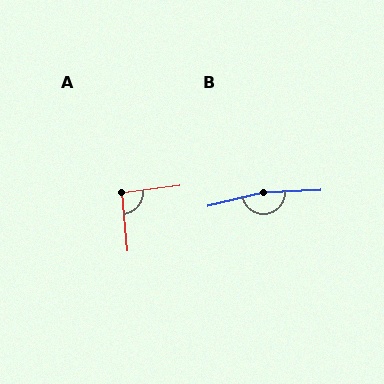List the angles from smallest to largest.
A (92°), B (169°).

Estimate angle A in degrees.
Approximately 92 degrees.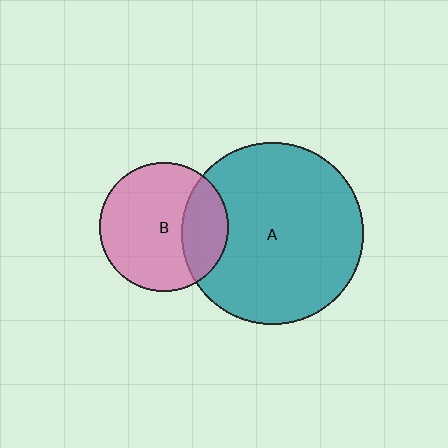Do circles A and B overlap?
Yes.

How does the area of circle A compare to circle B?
Approximately 2.0 times.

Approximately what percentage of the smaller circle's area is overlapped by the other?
Approximately 25%.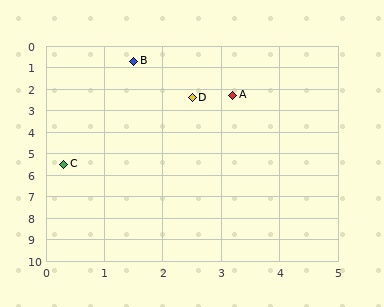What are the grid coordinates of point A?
Point A is at approximately (3.2, 2.3).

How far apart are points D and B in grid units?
Points D and B are about 2.0 grid units apart.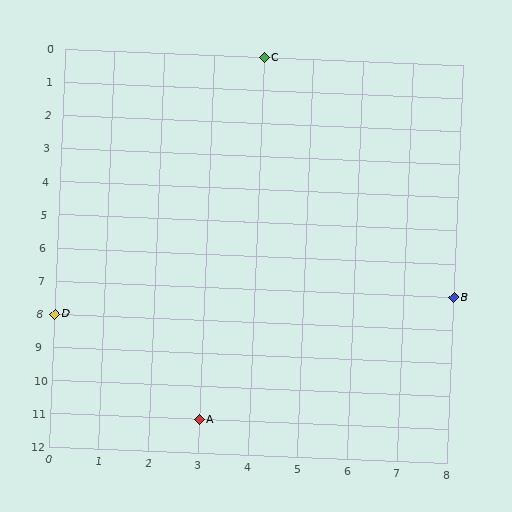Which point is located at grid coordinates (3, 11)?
Point A is at (3, 11).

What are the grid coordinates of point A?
Point A is at grid coordinates (3, 11).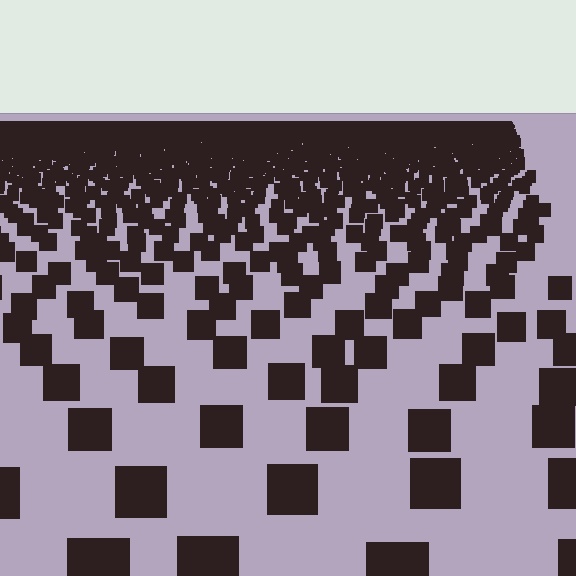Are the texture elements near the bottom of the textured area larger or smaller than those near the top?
Larger. Near the bottom, elements are closer to the viewer and appear at a bigger on-screen size.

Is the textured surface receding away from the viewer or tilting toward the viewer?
The surface is receding away from the viewer. Texture elements get smaller and denser toward the top.